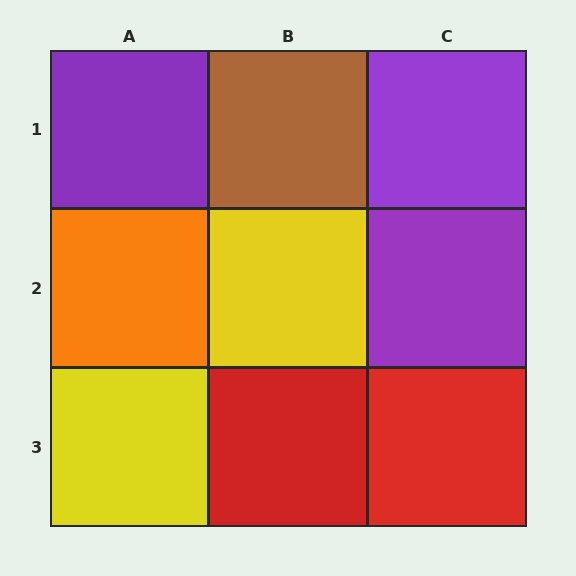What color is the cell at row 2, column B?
Yellow.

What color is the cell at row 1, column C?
Purple.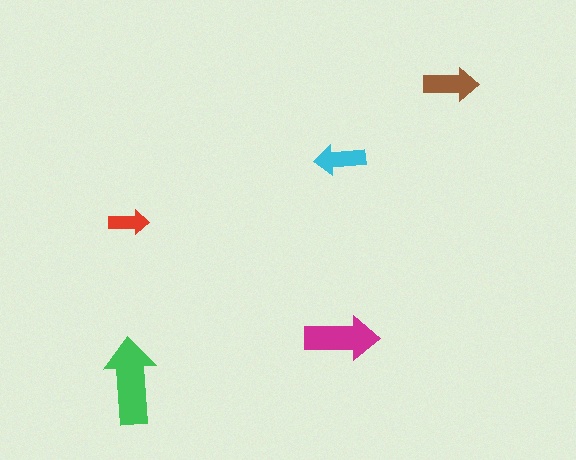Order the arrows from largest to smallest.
the green one, the magenta one, the brown one, the cyan one, the red one.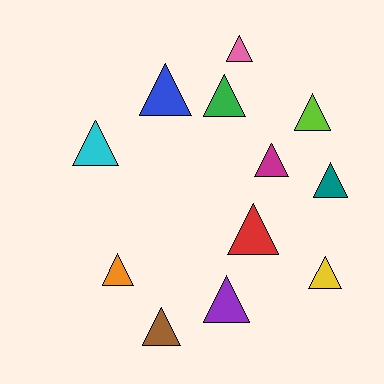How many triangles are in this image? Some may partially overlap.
There are 12 triangles.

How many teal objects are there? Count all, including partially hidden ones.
There is 1 teal object.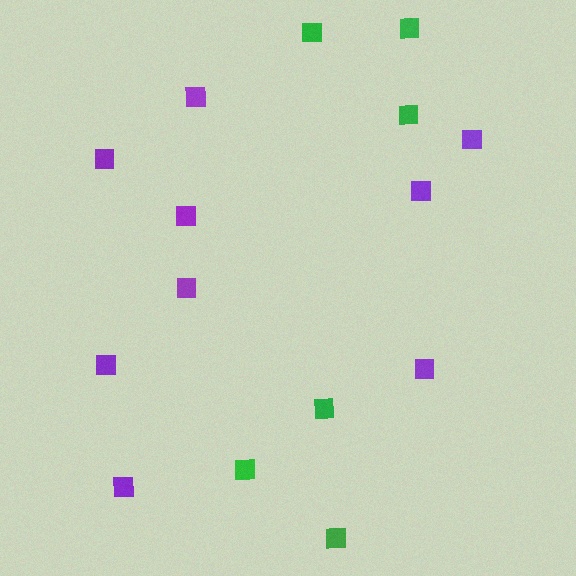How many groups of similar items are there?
There are 2 groups: one group of green squares (6) and one group of purple squares (9).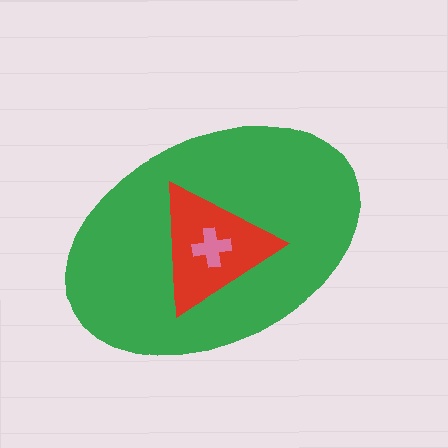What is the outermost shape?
The green ellipse.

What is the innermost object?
The pink cross.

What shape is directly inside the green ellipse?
The red triangle.